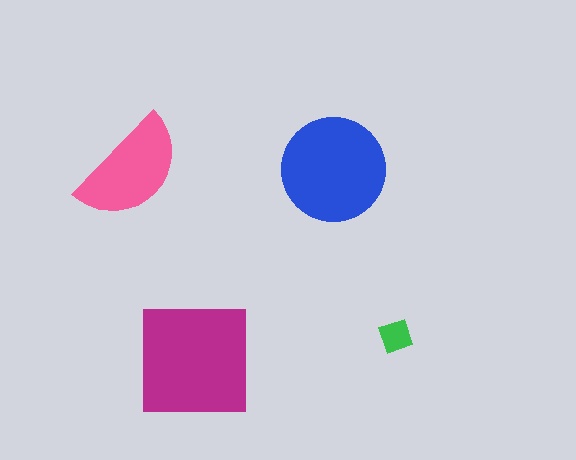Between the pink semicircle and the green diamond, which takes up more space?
The pink semicircle.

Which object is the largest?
The magenta square.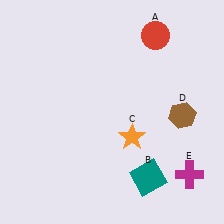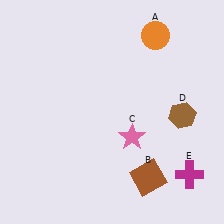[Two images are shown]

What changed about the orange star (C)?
In Image 1, C is orange. In Image 2, it changed to pink.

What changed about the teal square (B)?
In Image 1, B is teal. In Image 2, it changed to brown.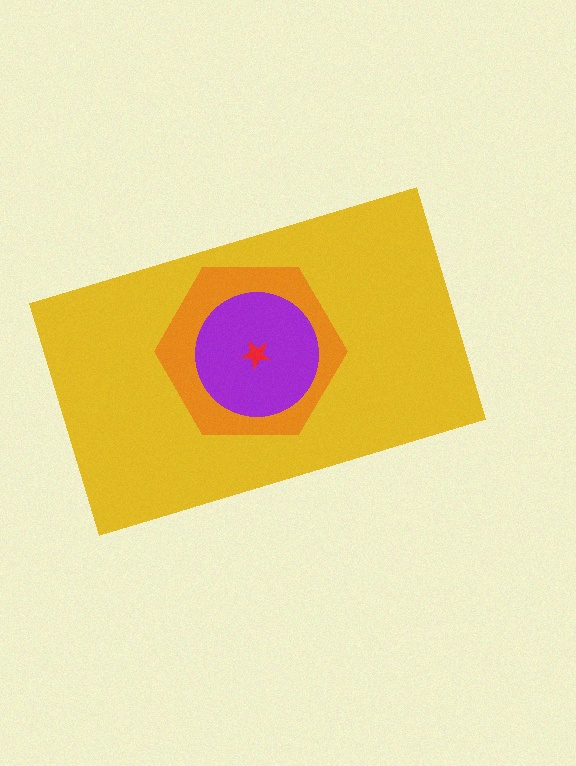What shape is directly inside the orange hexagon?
The purple circle.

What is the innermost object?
The red star.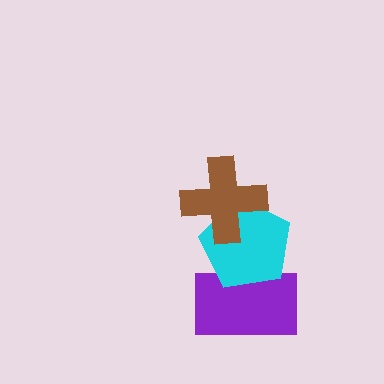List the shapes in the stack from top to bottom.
From top to bottom: the brown cross, the cyan pentagon, the purple rectangle.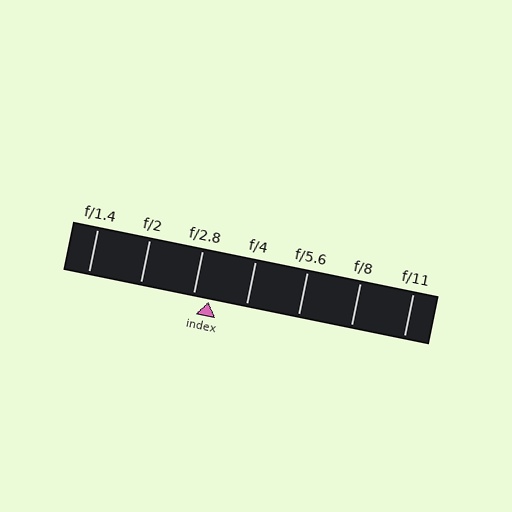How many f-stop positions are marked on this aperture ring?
There are 7 f-stop positions marked.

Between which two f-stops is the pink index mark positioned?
The index mark is between f/2.8 and f/4.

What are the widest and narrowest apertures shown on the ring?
The widest aperture shown is f/1.4 and the narrowest is f/11.